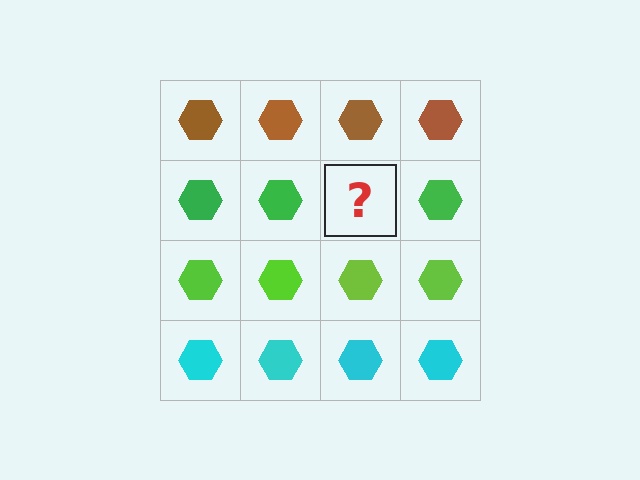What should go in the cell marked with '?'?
The missing cell should contain a green hexagon.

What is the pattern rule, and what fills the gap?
The rule is that each row has a consistent color. The gap should be filled with a green hexagon.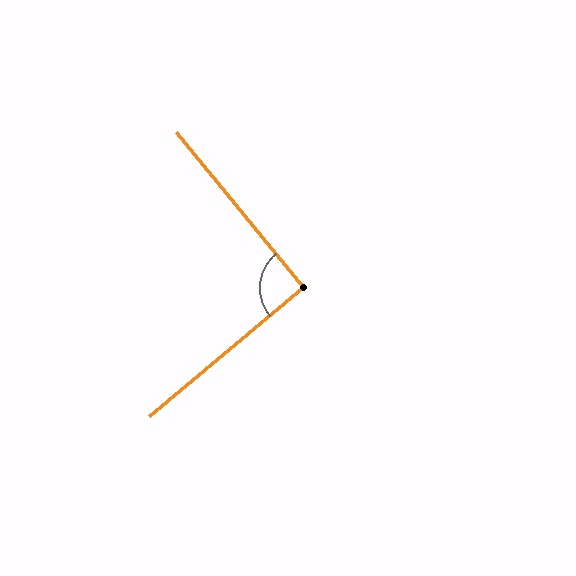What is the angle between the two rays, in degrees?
Approximately 90 degrees.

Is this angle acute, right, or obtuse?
It is approximately a right angle.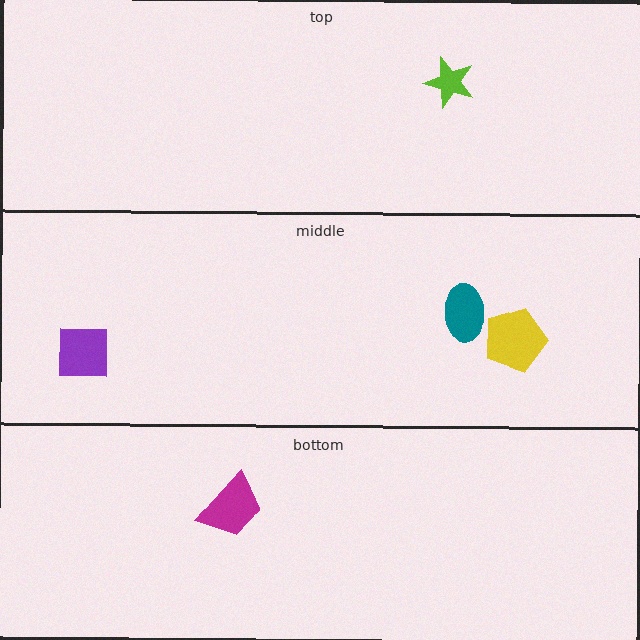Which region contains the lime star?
The top region.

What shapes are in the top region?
The lime star.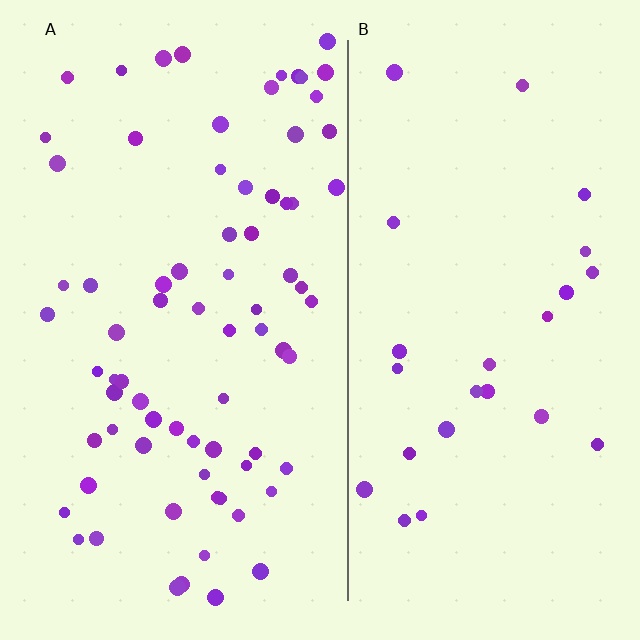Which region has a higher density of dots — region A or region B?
A (the left).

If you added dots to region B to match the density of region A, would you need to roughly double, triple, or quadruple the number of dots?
Approximately triple.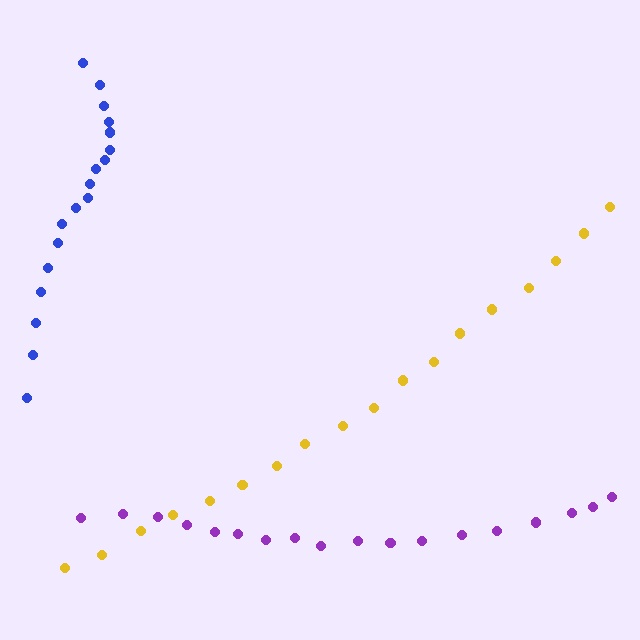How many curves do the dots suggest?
There are 3 distinct paths.